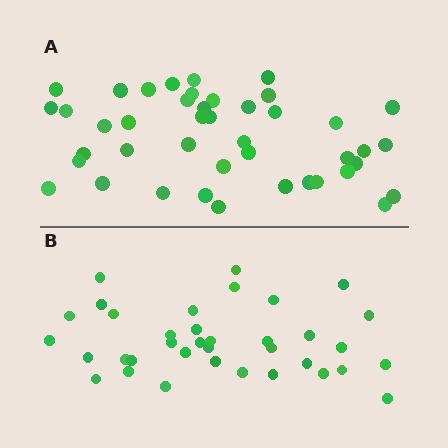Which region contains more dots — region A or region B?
Region A (the top region) has more dots.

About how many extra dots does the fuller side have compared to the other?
Region A has roughly 8 or so more dots than region B.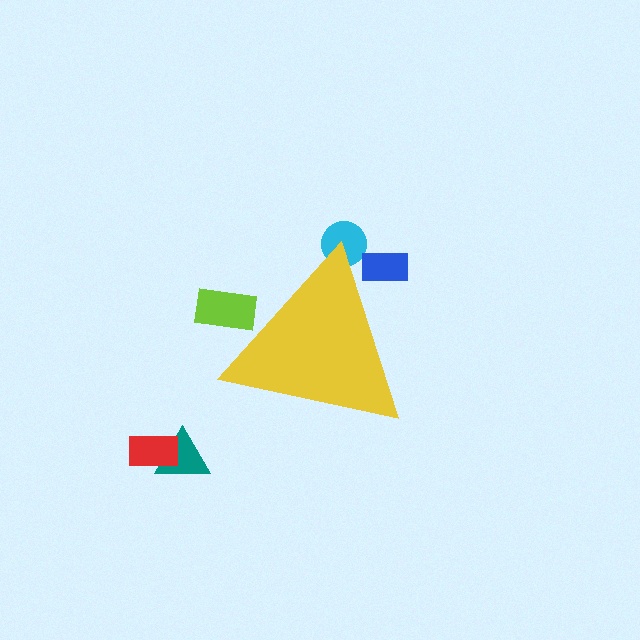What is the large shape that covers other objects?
A yellow triangle.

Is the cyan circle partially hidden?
Yes, the cyan circle is partially hidden behind the yellow triangle.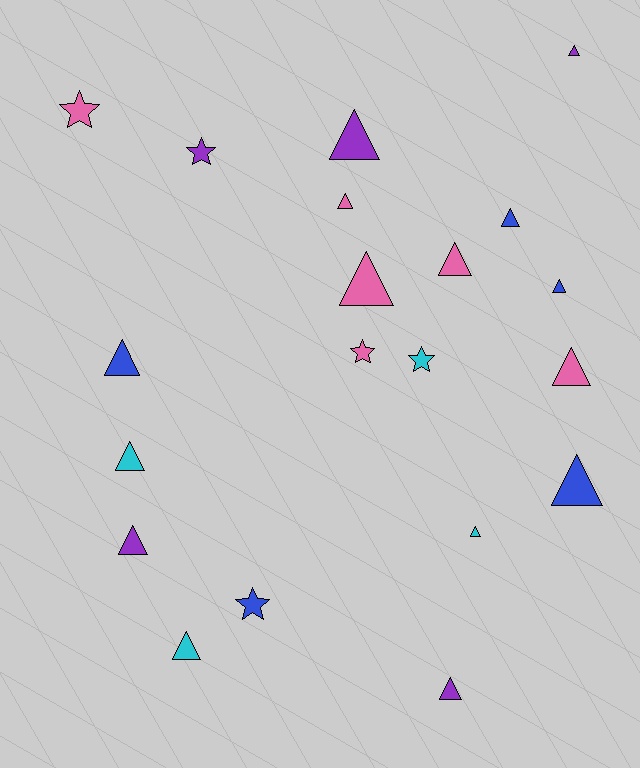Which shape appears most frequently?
Triangle, with 15 objects.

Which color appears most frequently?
Pink, with 6 objects.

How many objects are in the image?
There are 20 objects.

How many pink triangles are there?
There are 4 pink triangles.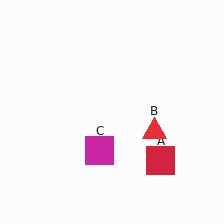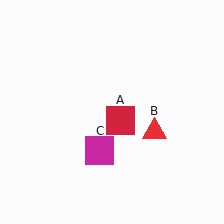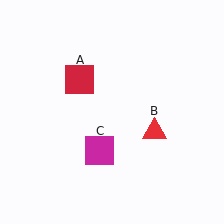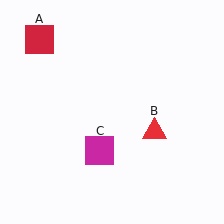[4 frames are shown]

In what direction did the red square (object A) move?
The red square (object A) moved up and to the left.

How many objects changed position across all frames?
1 object changed position: red square (object A).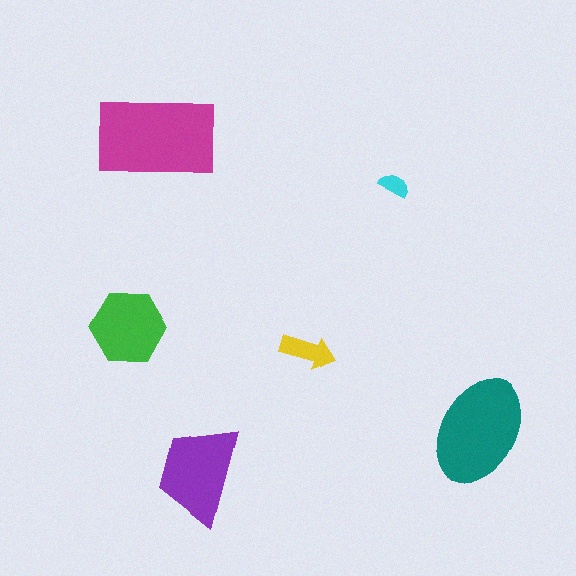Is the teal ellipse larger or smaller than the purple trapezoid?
Larger.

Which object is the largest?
The magenta rectangle.